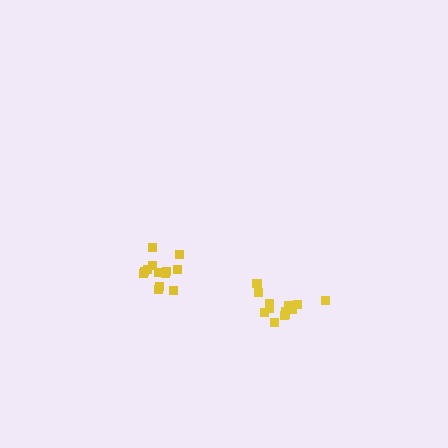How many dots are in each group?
Group 1: 14 dots, Group 2: 13 dots (27 total).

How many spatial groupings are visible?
There are 2 spatial groupings.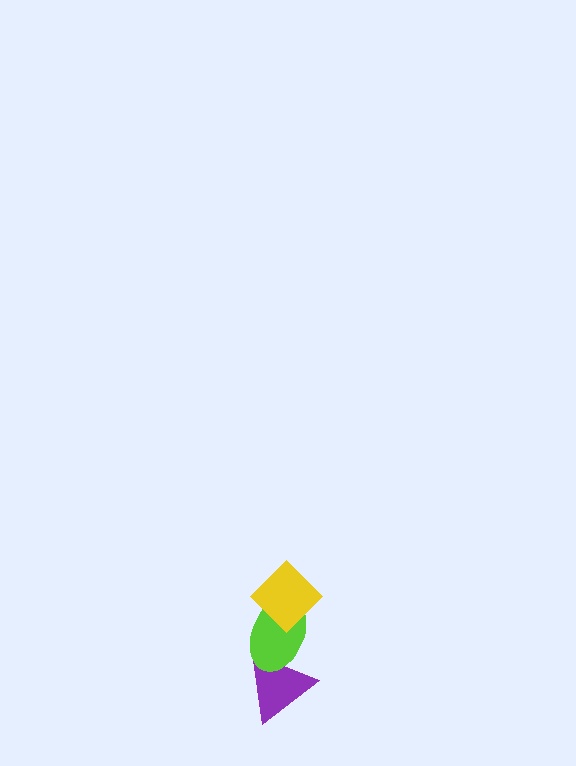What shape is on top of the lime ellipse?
The yellow diamond is on top of the lime ellipse.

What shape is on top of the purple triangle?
The lime ellipse is on top of the purple triangle.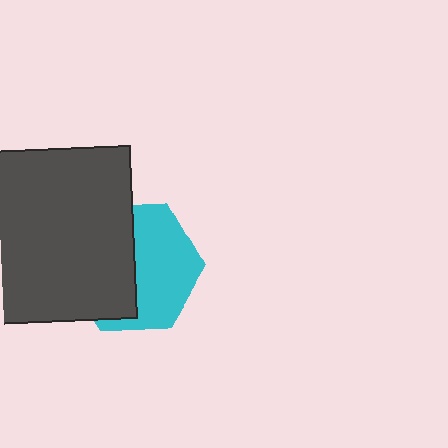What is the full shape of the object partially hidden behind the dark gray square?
The partially hidden object is a cyan hexagon.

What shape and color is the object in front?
The object in front is a dark gray square.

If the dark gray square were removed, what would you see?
You would see the complete cyan hexagon.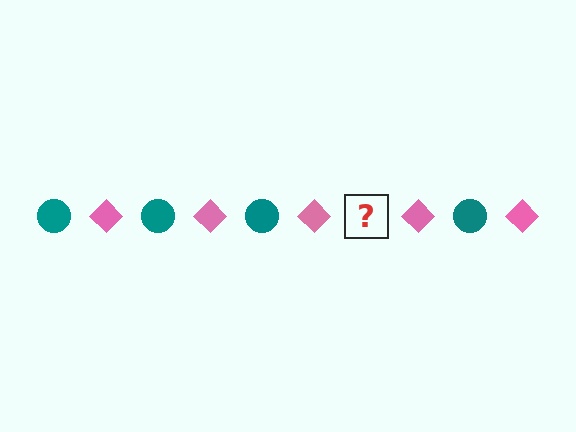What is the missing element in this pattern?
The missing element is a teal circle.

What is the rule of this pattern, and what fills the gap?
The rule is that the pattern alternates between teal circle and pink diamond. The gap should be filled with a teal circle.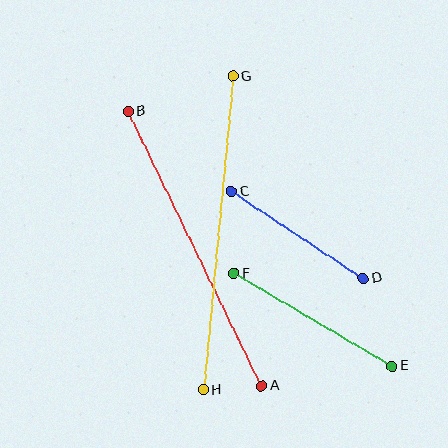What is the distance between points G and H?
The distance is approximately 315 pixels.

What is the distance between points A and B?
The distance is approximately 305 pixels.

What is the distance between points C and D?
The distance is approximately 158 pixels.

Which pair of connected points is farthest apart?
Points G and H are farthest apart.